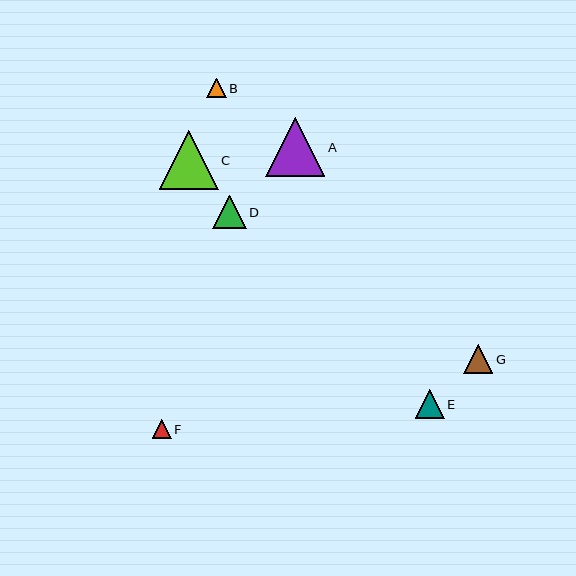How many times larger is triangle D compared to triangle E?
Triangle D is approximately 1.1 times the size of triangle E.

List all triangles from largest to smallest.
From largest to smallest: A, C, D, E, G, B, F.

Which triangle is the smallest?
Triangle F is the smallest with a size of approximately 19 pixels.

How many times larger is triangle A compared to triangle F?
Triangle A is approximately 3.1 times the size of triangle F.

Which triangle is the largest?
Triangle A is the largest with a size of approximately 59 pixels.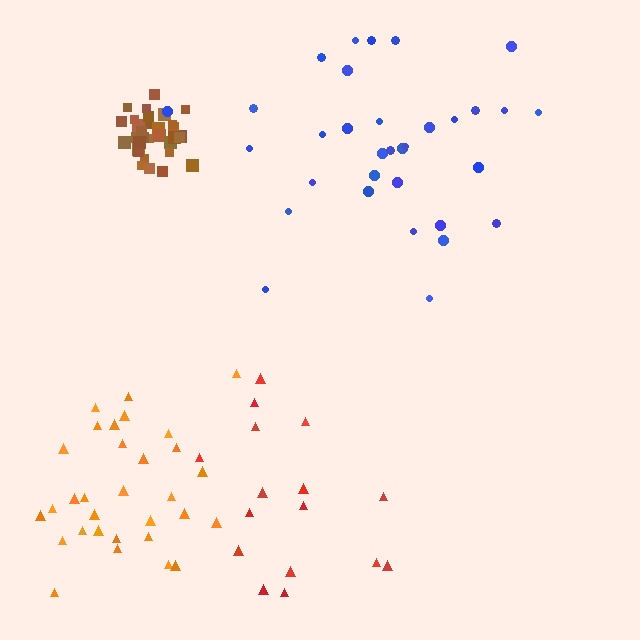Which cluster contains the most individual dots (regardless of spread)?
Blue (34).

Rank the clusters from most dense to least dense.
brown, orange, blue, red.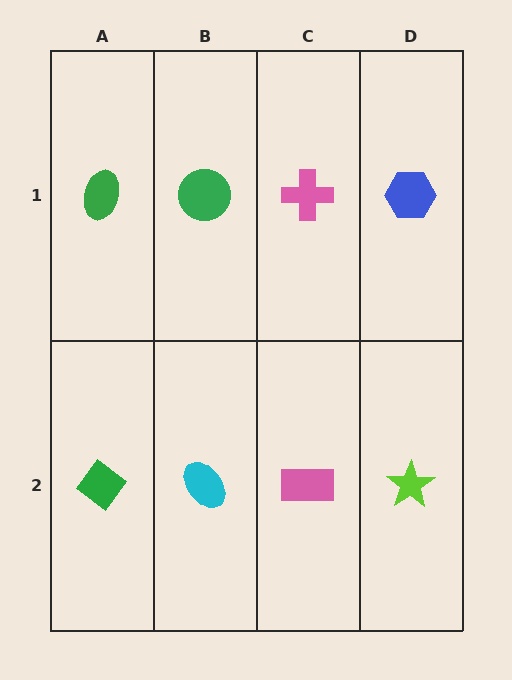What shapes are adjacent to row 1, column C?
A pink rectangle (row 2, column C), a green circle (row 1, column B), a blue hexagon (row 1, column D).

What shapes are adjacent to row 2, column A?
A green ellipse (row 1, column A), a cyan ellipse (row 2, column B).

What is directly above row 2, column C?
A pink cross.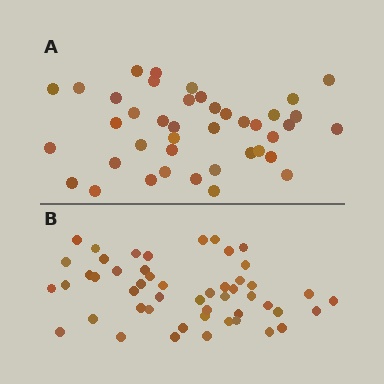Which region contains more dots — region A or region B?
Region B (the bottom region) has more dots.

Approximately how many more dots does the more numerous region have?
Region B has roughly 8 or so more dots than region A.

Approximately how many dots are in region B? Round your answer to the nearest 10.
About 50 dots.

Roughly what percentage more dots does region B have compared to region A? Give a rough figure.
About 20% more.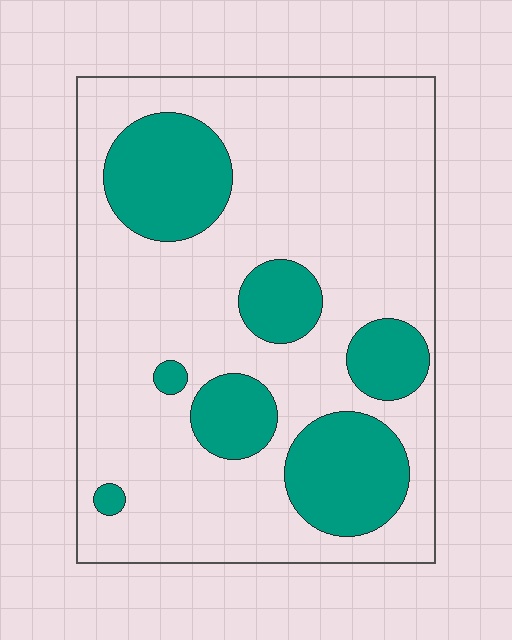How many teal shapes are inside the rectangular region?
7.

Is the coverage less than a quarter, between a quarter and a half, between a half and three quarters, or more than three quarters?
Between a quarter and a half.